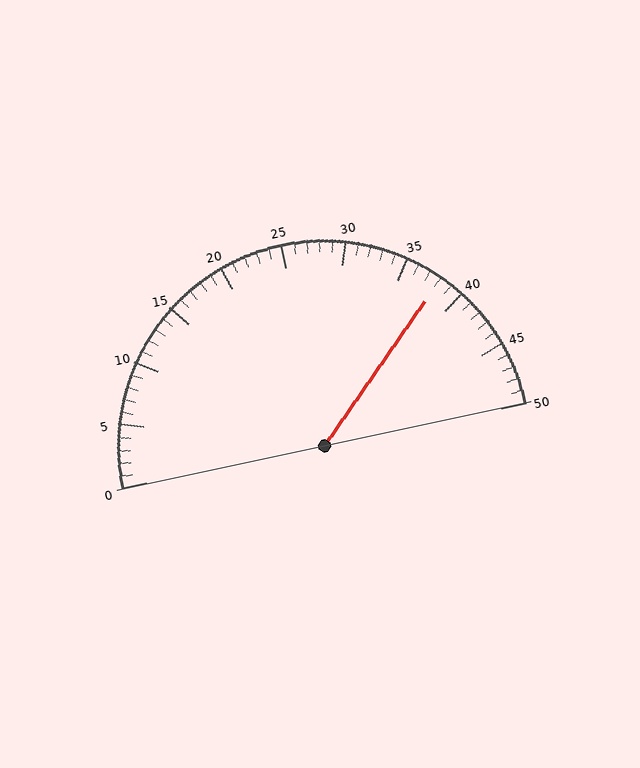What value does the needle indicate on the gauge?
The needle indicates approximately 38.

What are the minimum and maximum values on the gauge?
The gauge ranges from 0 to 50.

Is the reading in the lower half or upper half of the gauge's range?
The reading is in the upper half of the range (0 to 50).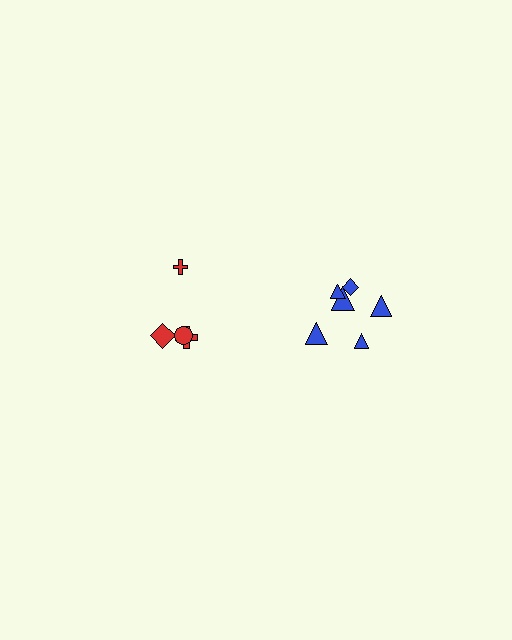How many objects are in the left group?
There are 4 objects.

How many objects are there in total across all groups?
There are 10 objects.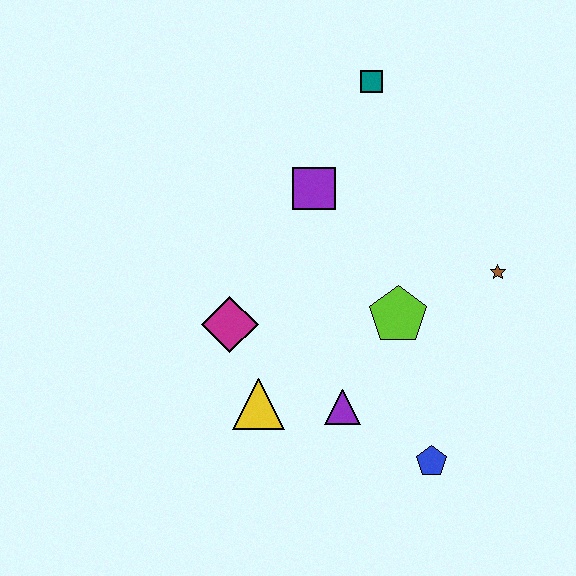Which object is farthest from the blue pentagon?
The teal square is farthest from the blue pentagon.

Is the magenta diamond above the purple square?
No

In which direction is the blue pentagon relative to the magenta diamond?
The blue pentagon is to the right of the magenta diamond.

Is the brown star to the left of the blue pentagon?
No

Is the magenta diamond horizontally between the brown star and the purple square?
No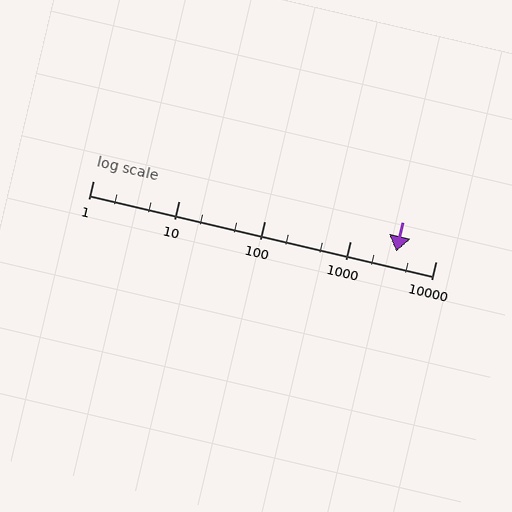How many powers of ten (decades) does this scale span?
The scale spans 4 decades, from 1 to 10000.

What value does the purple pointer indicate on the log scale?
The pointer indicates approximately 3500.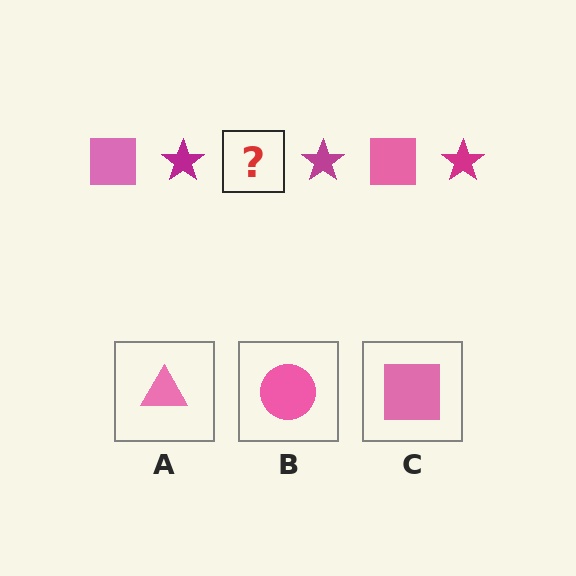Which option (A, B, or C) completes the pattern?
C.